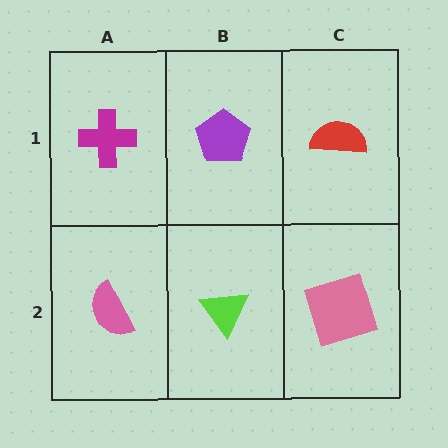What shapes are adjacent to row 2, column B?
A purple pentagon (row 1, column B), a pink semicircle (row 2, column A), a pink square (row 2, column C).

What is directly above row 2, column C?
A red semicircle.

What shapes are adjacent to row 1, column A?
A pink semicircle (row 2, column A), a purple pentagon (row 1, column B).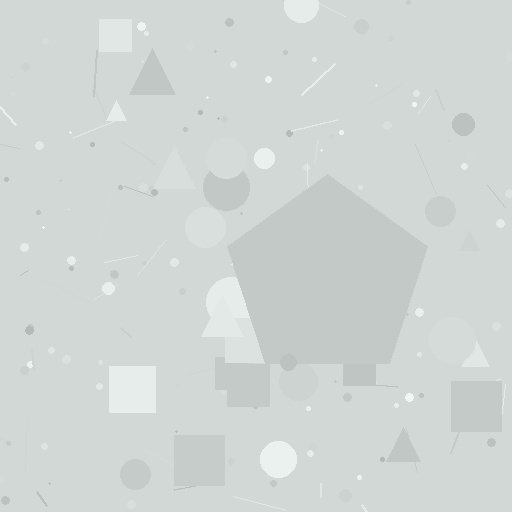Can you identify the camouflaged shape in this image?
The camouflaged shape is a pentagon.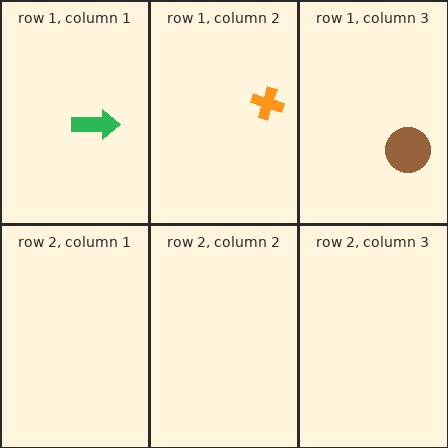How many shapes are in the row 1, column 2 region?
1.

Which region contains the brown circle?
The row 1, column 3 region.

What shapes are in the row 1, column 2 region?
The orange cross.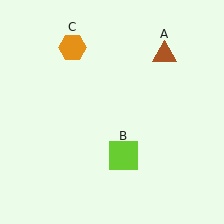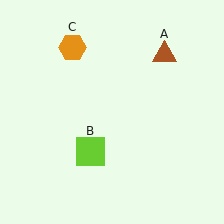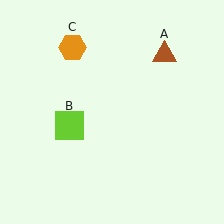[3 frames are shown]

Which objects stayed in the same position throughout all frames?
Brown triangle (object A) and orange hexagon (object C) remained stationary.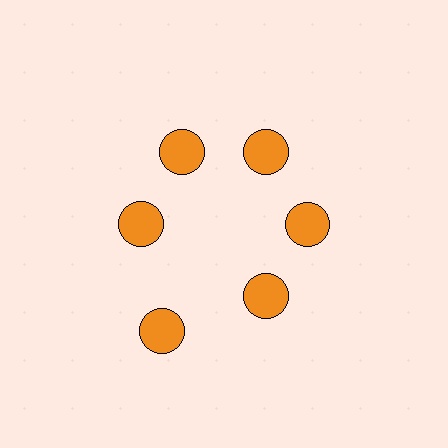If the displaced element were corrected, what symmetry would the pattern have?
It would have 6-fold rotational symmetry — the pattern would map onto itself every 60 degrees.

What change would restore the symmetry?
The symmetry would be restored by moving it inward, back onto the ring so that all 6 circles sit at equal angles and equal distance from the center.